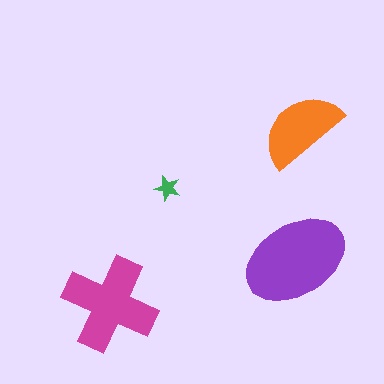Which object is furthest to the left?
The magenta cross is leftmost.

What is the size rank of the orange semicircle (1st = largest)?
3rd.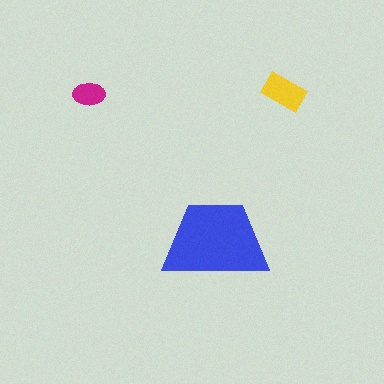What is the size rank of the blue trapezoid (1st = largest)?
1st.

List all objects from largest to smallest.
The blue trapezoid, the yellow rectangle, the magenta ellipse.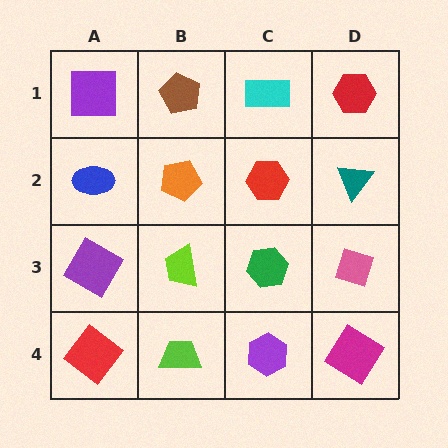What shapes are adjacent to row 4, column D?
A pink diamond (row 3, column D), a purple hexagon (row 4, column C).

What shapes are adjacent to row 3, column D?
A teal triangle (row 2, column D), a magenta diamond (row 4, column D), a green hexagon (row 3, column C).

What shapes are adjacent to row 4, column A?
A purple diamond (row 3, column A), a lime trapezoid (row 4, column B).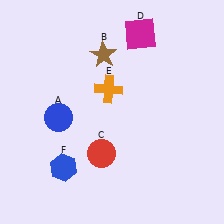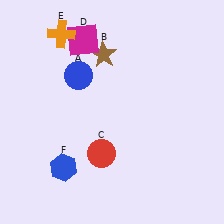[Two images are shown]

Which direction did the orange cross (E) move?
The orange cross (E) moved up.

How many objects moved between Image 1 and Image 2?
3 objects moved between the two images.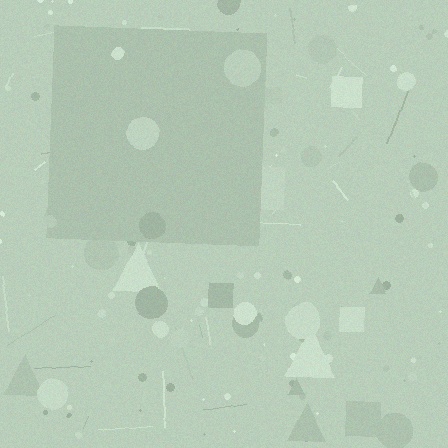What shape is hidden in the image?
A square is hidden in the image.